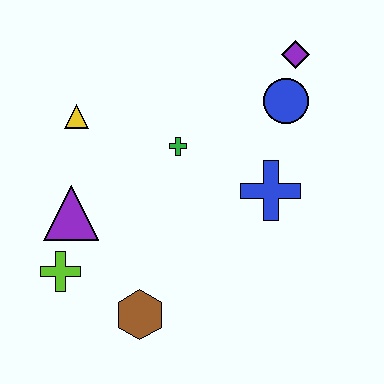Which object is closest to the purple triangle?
The lime cross is closest to the purple triangle.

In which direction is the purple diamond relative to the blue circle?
The purple diamond is above the blue circle.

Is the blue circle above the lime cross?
Yes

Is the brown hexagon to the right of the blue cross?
No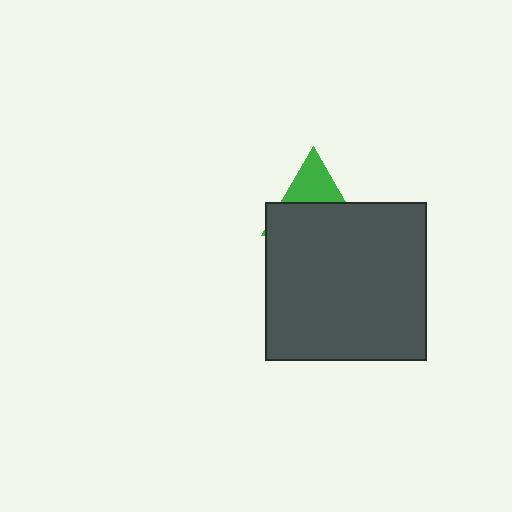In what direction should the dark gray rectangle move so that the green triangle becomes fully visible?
The dark gray rectangle should move down. That is the shortest direction to clear the overlap and leave the green triangle fully visible.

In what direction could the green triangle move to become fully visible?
The green triangle could move up. That would shift it out from behind the dark gray rectangle entirely.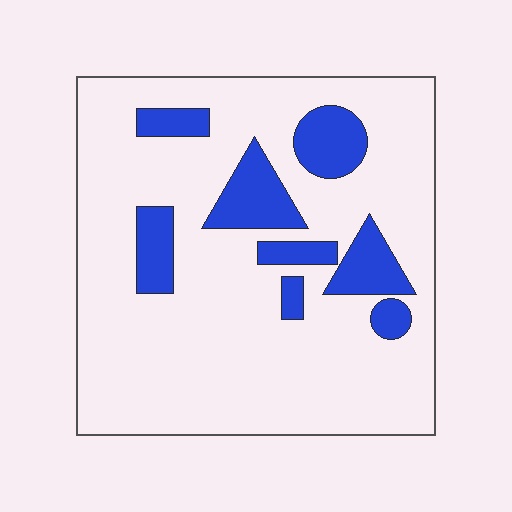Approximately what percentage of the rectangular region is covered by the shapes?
Approximately 20%.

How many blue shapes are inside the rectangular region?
8.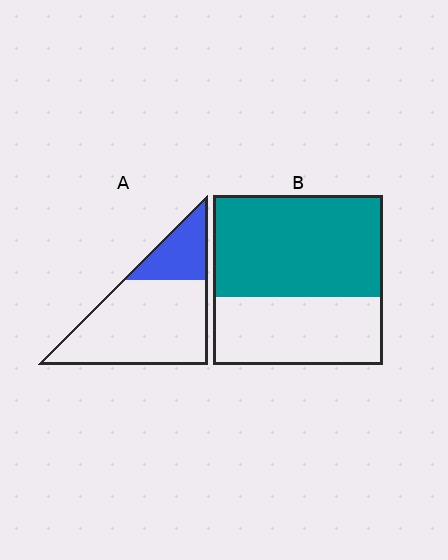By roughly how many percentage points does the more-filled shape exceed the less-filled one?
By roughly 35 percentage points (B over A).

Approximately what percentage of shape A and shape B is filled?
A is approximately 25% and B is approximately 60%.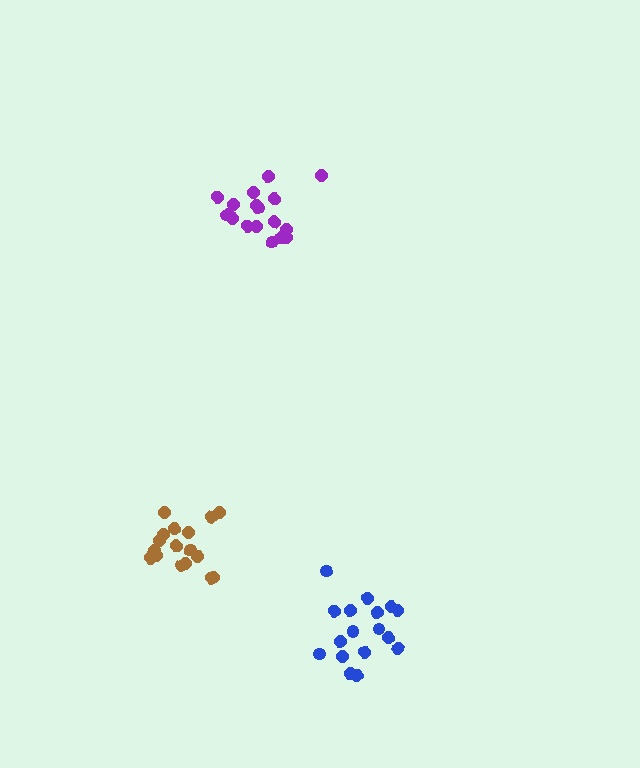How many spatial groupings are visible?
There are 3 spatial groupings.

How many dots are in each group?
Group 1: 17 dots, Group 2: 18 dots, Group 3: 17 dots (52 total).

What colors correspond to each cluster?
The clusters are colored: blue, purple, brown.